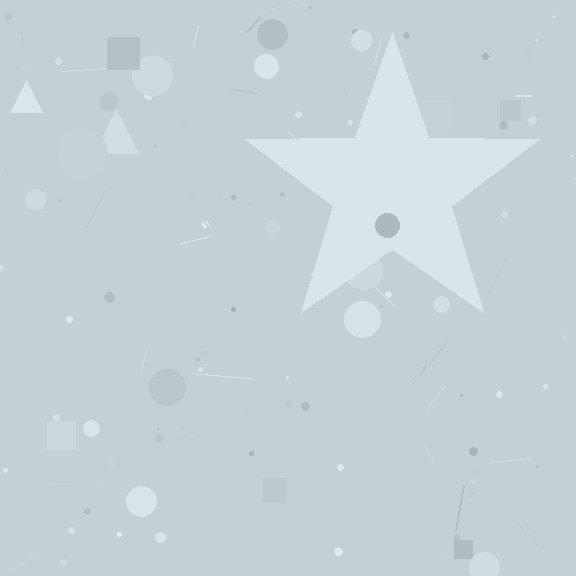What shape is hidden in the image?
A star is hidden in the image.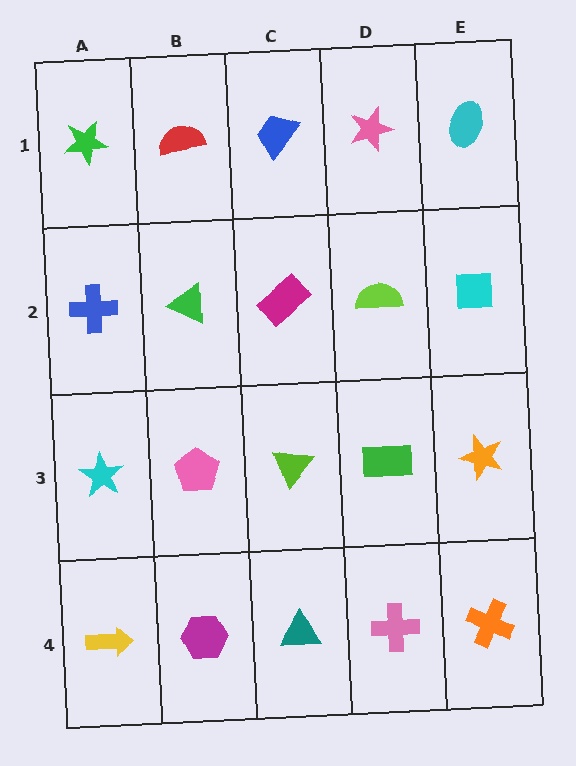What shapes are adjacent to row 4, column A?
A cyan star (row 3, column A), a magenta hexagon (row 4, column B).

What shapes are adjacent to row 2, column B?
A red semicircle (row 1, column B), a pink pentagon (row 3, column B), a blue cross (row 2, column A), a magenta rectangle (row 2, column C).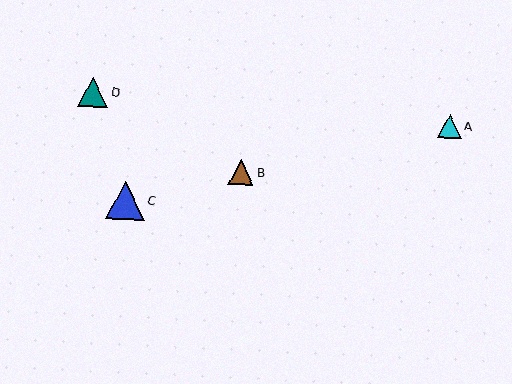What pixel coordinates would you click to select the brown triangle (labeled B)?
Click at (241, 172) to select the brown triangle B.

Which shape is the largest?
The blue triangle (labeled C) is the largest.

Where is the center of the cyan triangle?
The center of the cyan triangle is at (449, 126).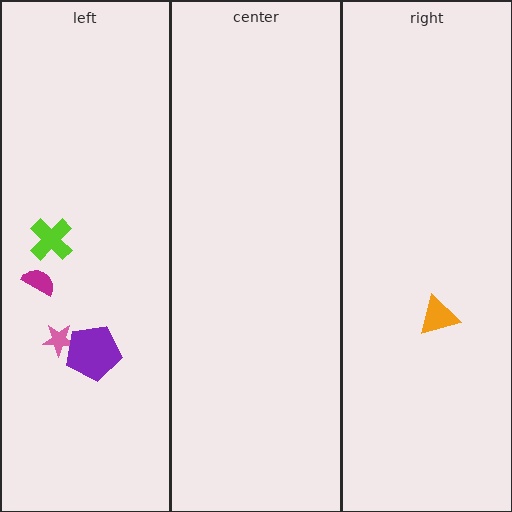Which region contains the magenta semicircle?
The left region.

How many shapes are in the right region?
1.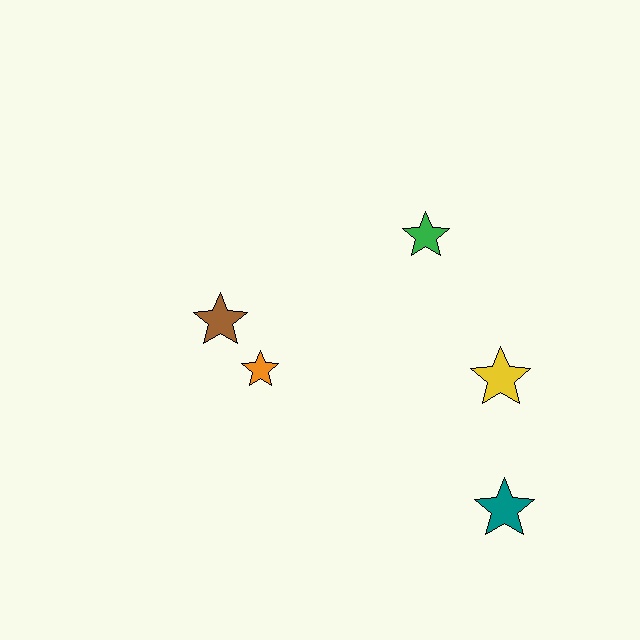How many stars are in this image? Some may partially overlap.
There are 5 stars.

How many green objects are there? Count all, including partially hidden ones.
There is 1 green object.